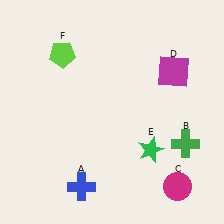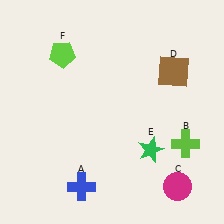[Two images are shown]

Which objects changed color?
B changed from green to lime. D changed from magenta to brown.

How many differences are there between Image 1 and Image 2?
There are 2 differences between the two images.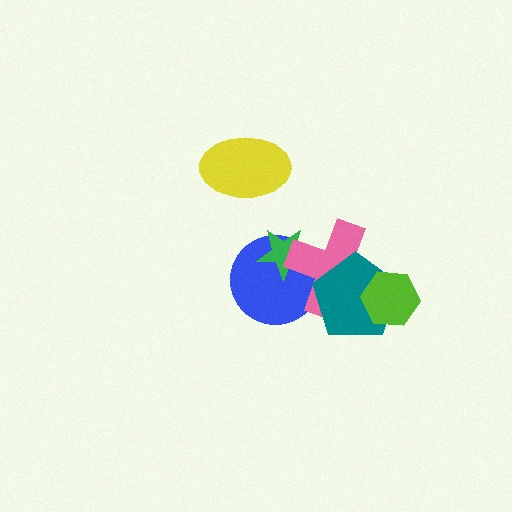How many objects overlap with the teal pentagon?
2 objects overlap with the teal pentagon.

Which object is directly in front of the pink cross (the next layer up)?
The teal pentagon is directly in front of the pink cross.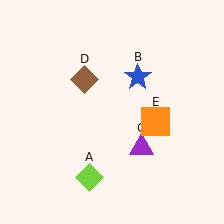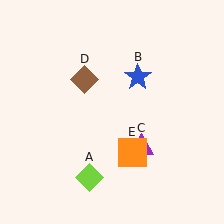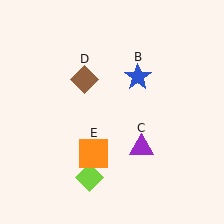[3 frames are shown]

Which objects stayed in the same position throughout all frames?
Lime diamond (object A) and blue star (object B) and purple triangle (object C) and brown diamond (object D) remained stationary.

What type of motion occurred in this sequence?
The orange square (object E) rotated clockwise around the center of the scene.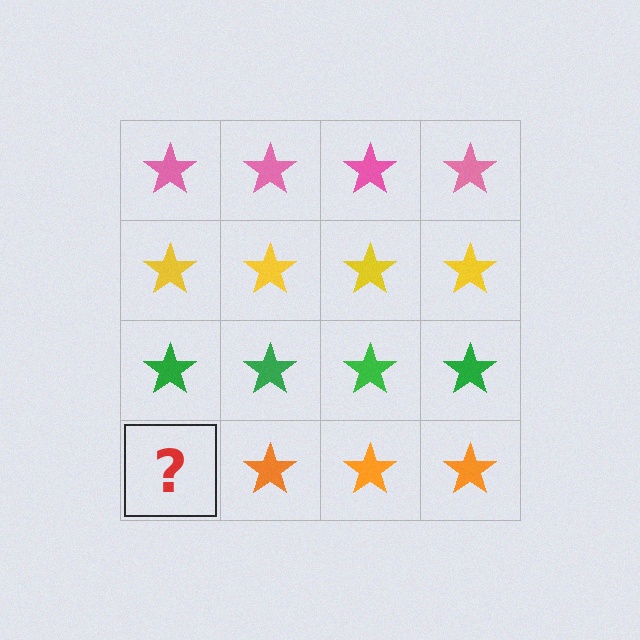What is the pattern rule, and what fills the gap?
The rule is that each row has a consistent color. The gap should be filled with an orange star.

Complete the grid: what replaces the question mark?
The question mark should be replaced with an orange star.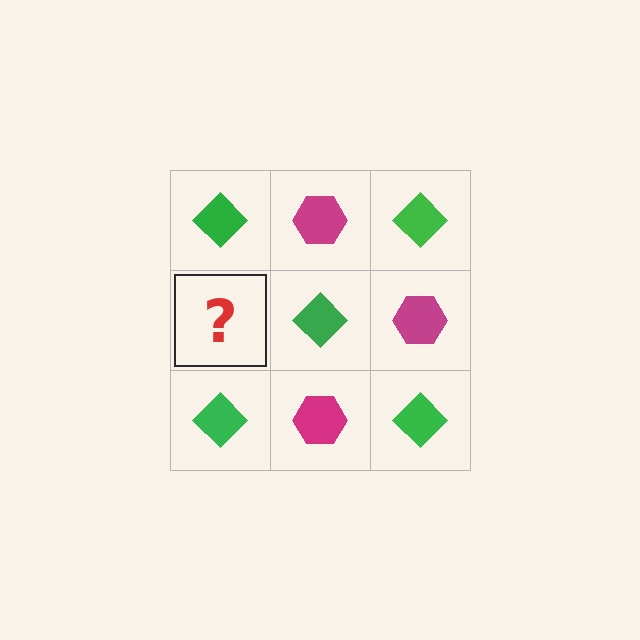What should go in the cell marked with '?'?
The missing cell should contain a magenta hexagon.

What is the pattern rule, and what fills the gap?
The rule is that it alternates green diamond and magenta hexagon in a checkerboard pattern. The gap should be filled with a magenta hexagon.